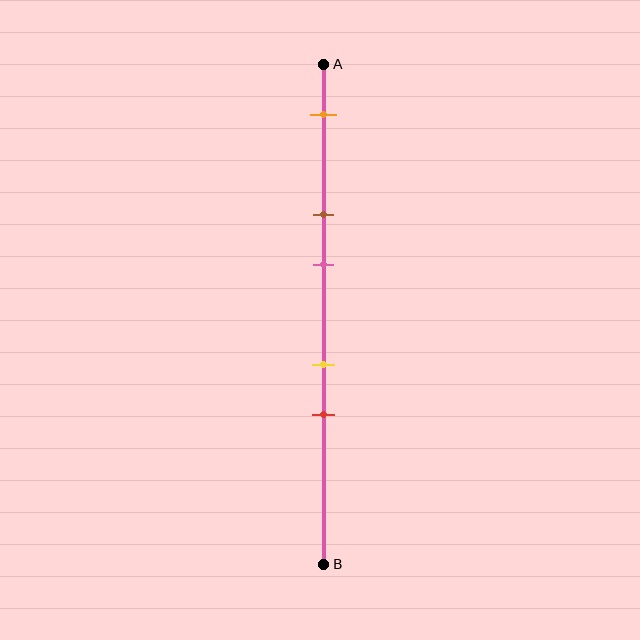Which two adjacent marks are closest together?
The yellow and red marks are the closest adjacent pair.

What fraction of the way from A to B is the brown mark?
The brown mark is approximately 30% (0.3) of the way from A to B.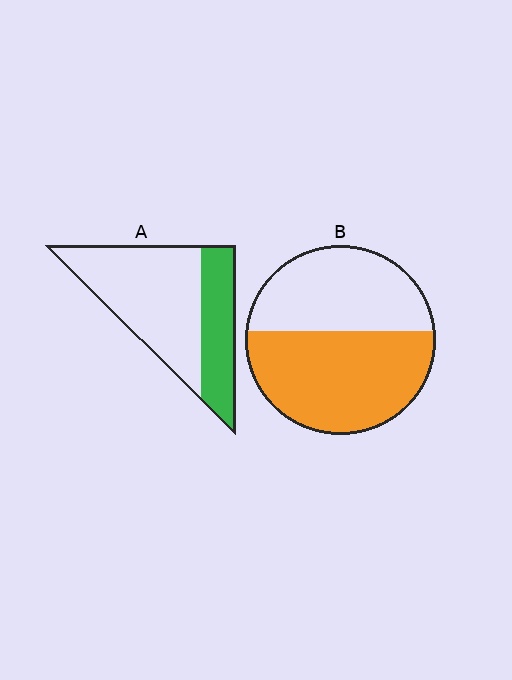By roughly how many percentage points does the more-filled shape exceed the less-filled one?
By roughly 25 percentage points (B over A).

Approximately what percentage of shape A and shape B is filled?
A is approximately 35% and B is approximately 55%.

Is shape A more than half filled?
No.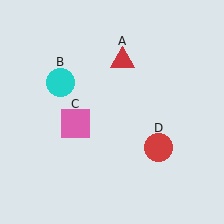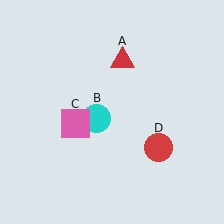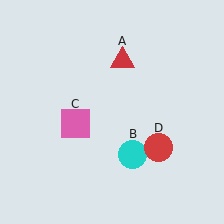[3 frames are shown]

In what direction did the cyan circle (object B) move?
The cyan circle (object B) moved down and to the right.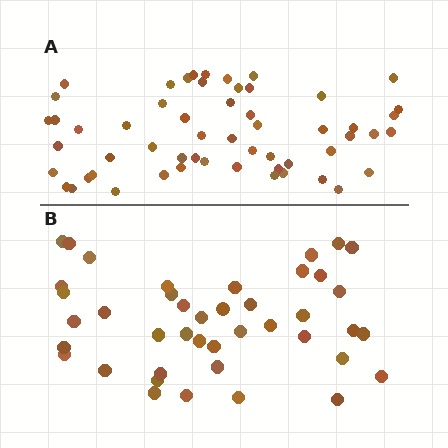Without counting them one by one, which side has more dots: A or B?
Region A (the top region) has more dots.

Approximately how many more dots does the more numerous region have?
Region A has approximately 15 more dots than region B.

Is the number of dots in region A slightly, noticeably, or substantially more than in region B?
Region A has noticeably more, but not dramatically so. The ratio is roughly 1.3 to 1.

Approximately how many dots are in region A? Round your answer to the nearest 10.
About 60 dots. (The exact count is 56, which rounds to 60.)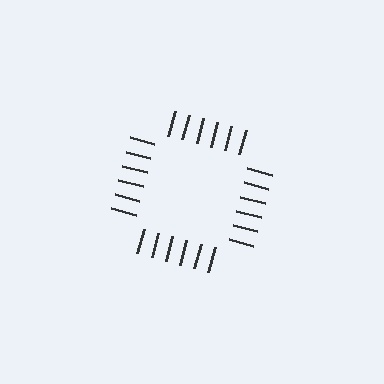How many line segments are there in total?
24 — 6 along each of the 4 edges.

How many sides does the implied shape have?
4 sides — the line-ends trace a square.